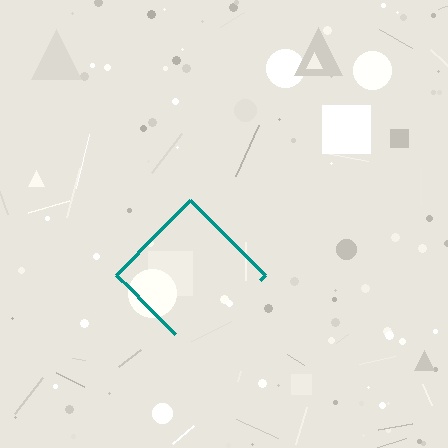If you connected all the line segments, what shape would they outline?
They would outline a diamond.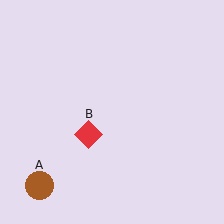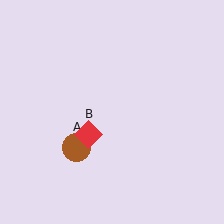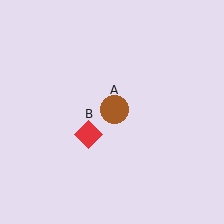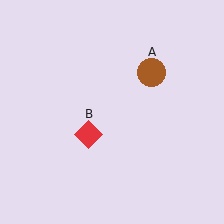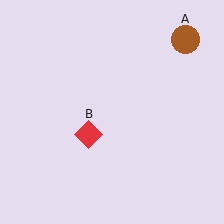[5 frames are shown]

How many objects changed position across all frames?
1 object changed position: brown circle (object A).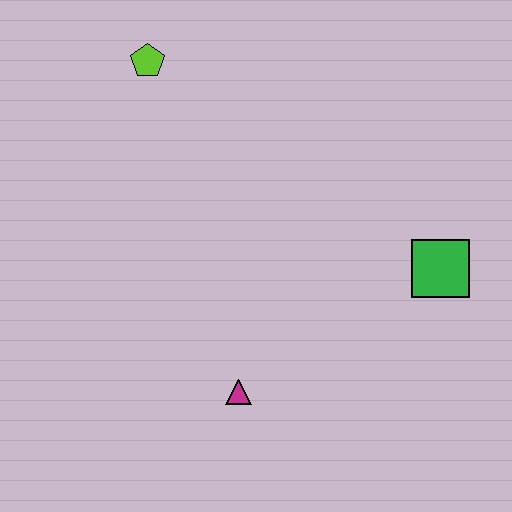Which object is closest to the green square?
The magenta triangle is closest to the green square.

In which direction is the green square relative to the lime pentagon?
The green square is to the right of the lime pentagon.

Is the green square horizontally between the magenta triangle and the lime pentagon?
No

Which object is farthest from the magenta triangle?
The lime pentagon is farthest from the magenta triangle.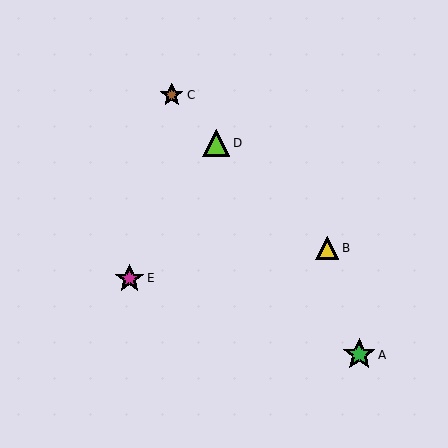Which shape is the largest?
The green star (labeled A) is the largest.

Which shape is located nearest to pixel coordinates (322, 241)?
The yellow triangle (labeled B) at (327, 248) is nearest to that location.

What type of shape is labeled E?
Shape E is a magenta star.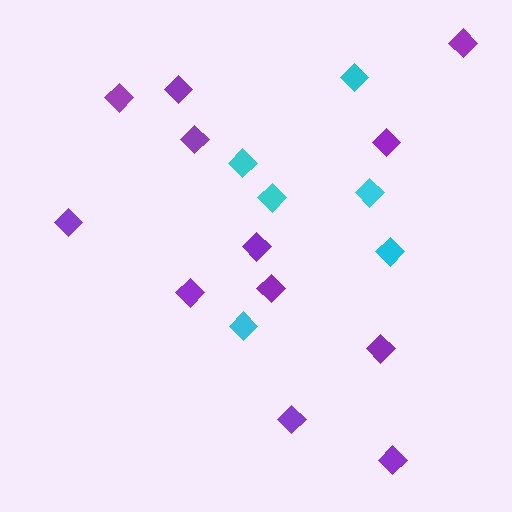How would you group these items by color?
There are 2 groups: one group of cyan diamonds (6) and one group of purple diamonds (12).